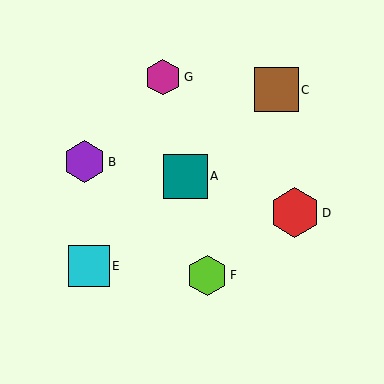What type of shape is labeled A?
Shape A is a teal square.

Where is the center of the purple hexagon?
The center of the purple hexagon is at (85, 162).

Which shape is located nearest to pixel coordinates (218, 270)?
The lime hexagon (labeled F) at (207, 275) is nearest to that location.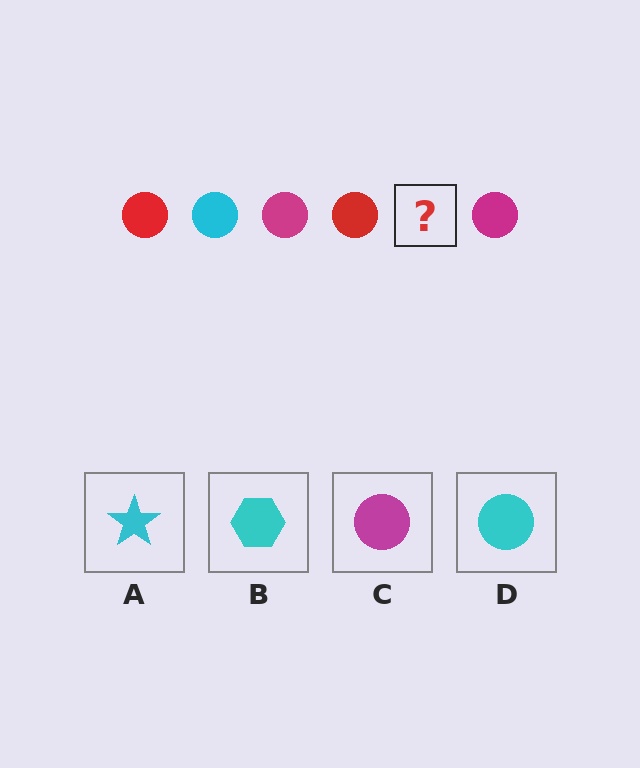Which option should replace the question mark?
Option D.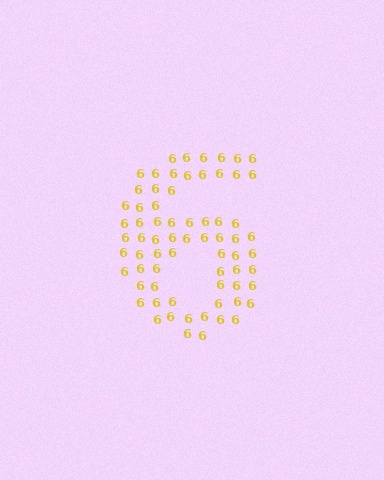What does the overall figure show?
The overall figure shows the digit 6.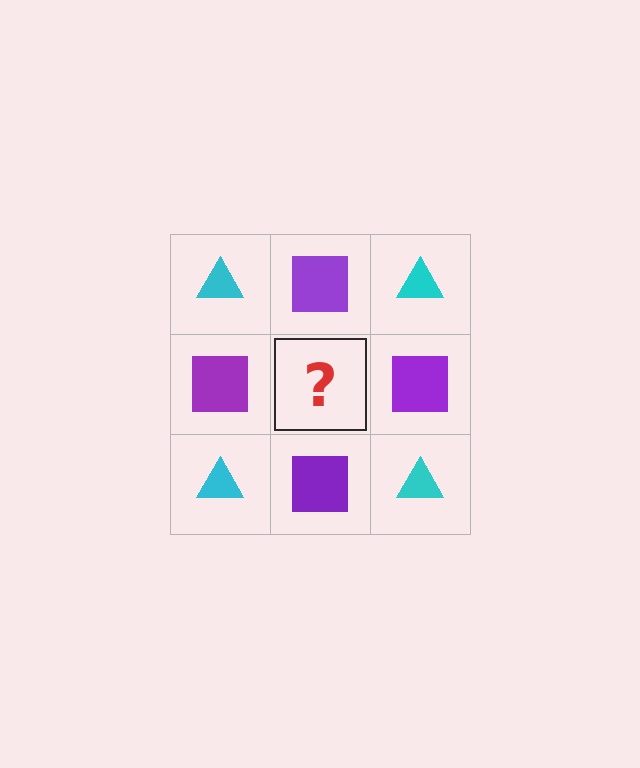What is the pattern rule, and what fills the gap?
The rule is that it alternates cyan triangle and purple square in a checkerboard pattern. The gap should be filled with a cyan triangle.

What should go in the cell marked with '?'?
The missing cell should contain a cyan triangle.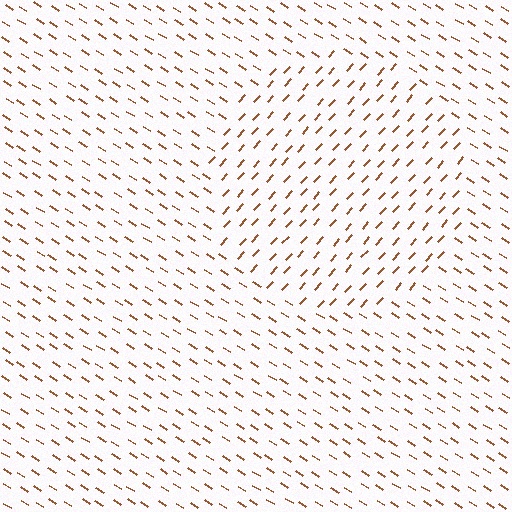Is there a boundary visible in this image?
Yes, there is a texture boundary formed by a change in line orientation.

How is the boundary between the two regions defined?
The boundary is defined purely by a change in line orientation (approximately 80 degrees difference). All lines are the same color and thickness.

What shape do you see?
I see a circle.